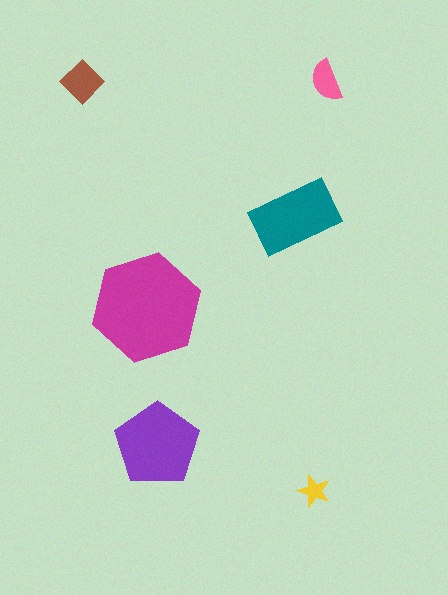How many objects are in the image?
There are 6 objects in the image.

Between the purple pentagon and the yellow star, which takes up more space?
The purple pentagon.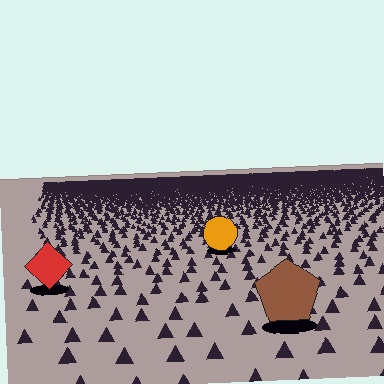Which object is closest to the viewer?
The brown pentagon is closest. The texture marks near it are larger and more spread out.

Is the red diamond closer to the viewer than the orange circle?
Yes. The red diamond is closer — you can tell from the texture gradient: the ground texture is coarser near it.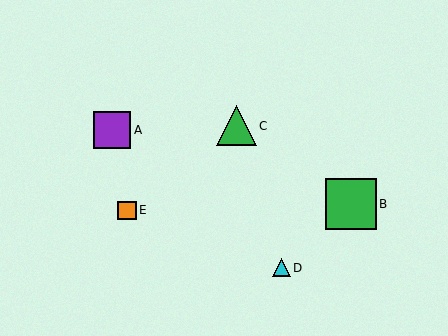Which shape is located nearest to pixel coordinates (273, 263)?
The cyan triangle (labeled D) at (282, 268) is nearest to that location.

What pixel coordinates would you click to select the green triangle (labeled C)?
Click at (236, 126) to select the green triangle C.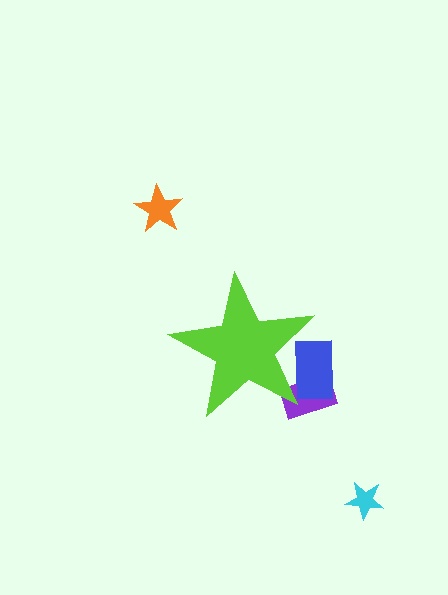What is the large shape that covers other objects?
A lime star.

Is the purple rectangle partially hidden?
Yes, the purple rectangle is partially hidden behind the lime star.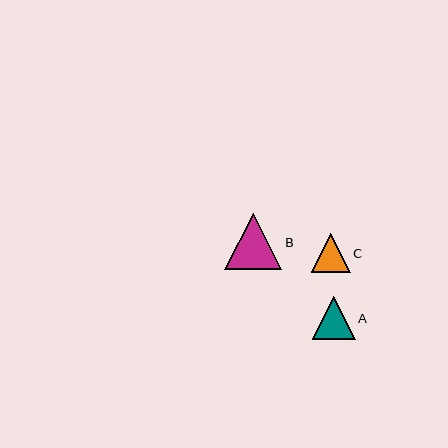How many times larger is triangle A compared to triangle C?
Triangle A is approximately 1.1 times the size of triangle C.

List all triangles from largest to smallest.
From largest to smallest: B, A, C.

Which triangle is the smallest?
Triangle C is the smallest with a size of approximately 39 pixels.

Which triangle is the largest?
Triangle B is the largest with a size of approximately 57 pixels.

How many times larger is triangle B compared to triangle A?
Triangle B is approximately 1.3 times the size of triangle A.